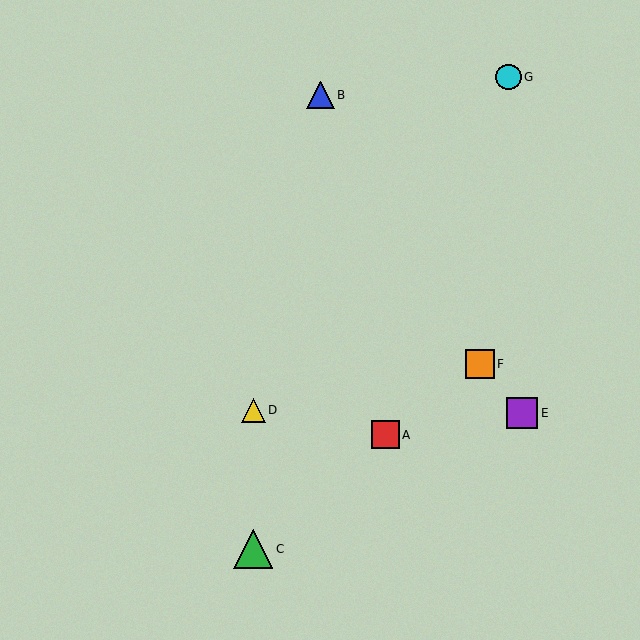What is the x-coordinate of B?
Object B is at x≈320.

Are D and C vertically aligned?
Yes, both are at x≈253.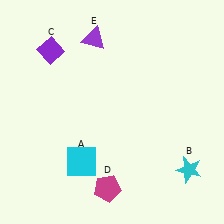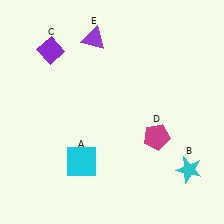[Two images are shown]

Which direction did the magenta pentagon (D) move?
The magenta pentagon (D) moved up.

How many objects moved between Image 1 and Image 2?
1 object moved between the two images.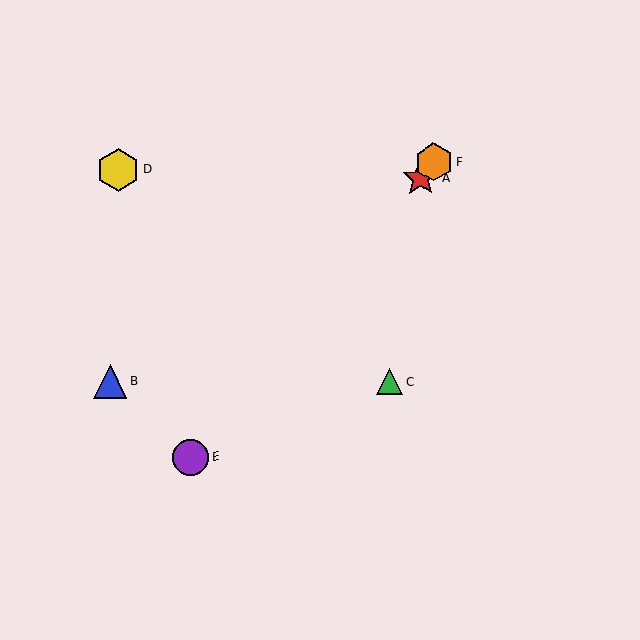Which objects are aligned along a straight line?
Objects A, E, F are aligned along a straight line.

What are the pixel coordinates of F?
Object F is at (434, 162).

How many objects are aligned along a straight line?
3 objects (A, E, F) are aligned along a straight line.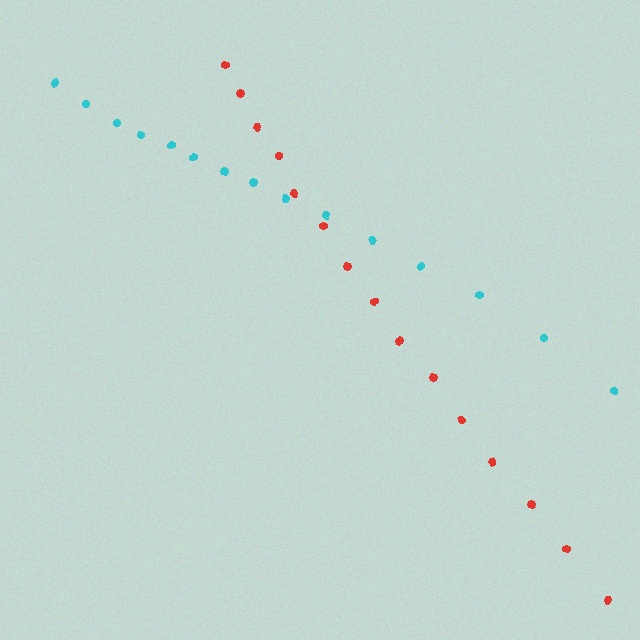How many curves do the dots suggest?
There are 2 distinct paths.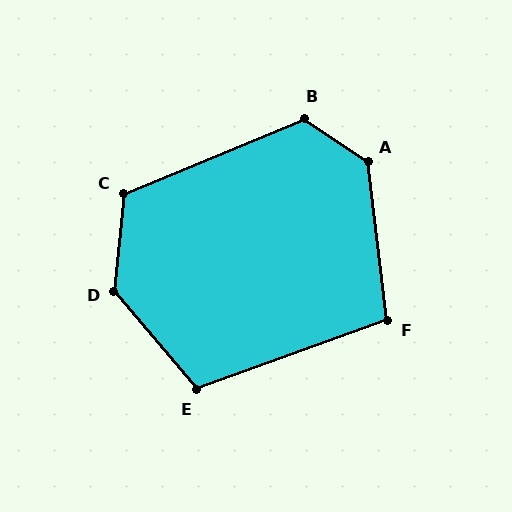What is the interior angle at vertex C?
Approximately 118 degrees (obtuse).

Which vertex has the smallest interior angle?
F, at approximately 103 degrees.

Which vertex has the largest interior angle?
D, at approximately 135 degrees.